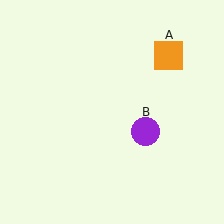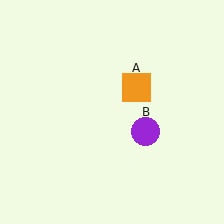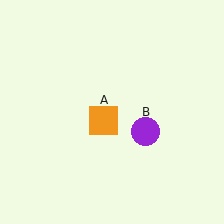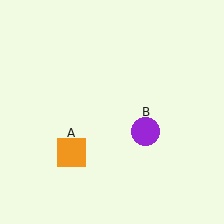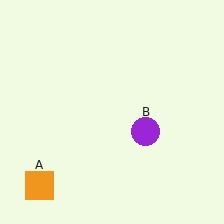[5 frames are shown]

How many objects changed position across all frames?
1 object changed position: orange square (object A).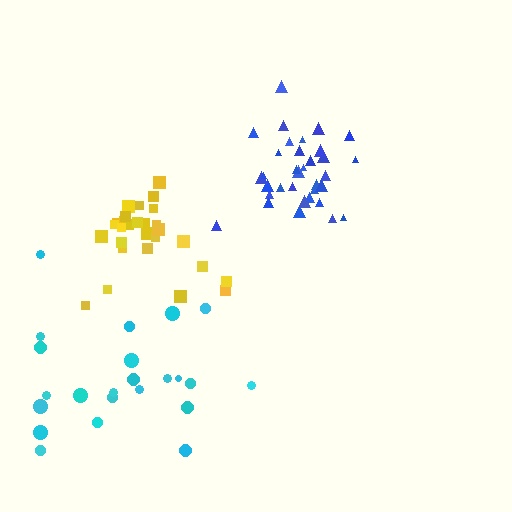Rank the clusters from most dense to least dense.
blue, yellow, cyan.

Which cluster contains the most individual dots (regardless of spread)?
Blue (35).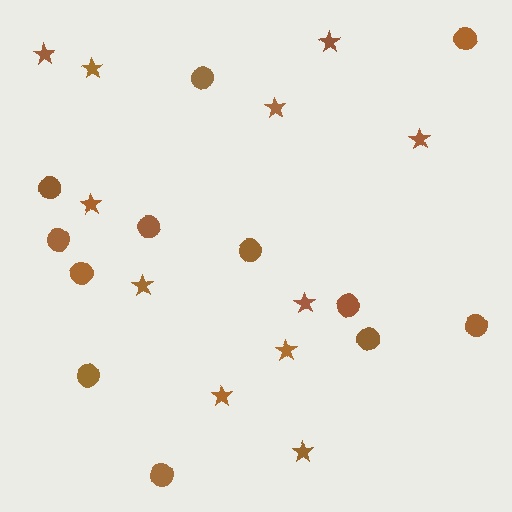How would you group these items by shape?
There are 2 groups: one group of stars (11) and one group of circles (12).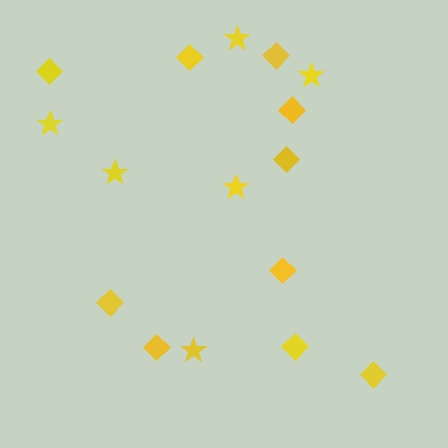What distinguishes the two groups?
There are 2 groups: one group of diamonds (10) and one group of stars (6).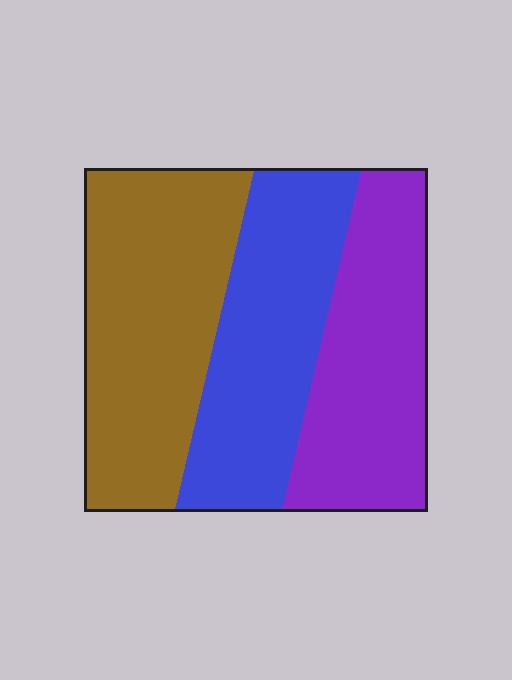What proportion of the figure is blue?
Blue takes up between a quarter and a half of the figure.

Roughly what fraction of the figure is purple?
Purple takes up about one third (1/3) of the figure.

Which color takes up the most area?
Brown, at roughly 40%.